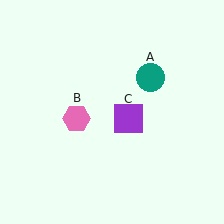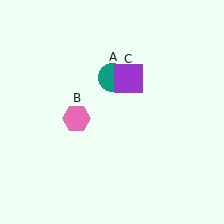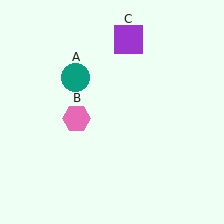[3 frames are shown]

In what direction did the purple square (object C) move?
The purple square (object C) moved up.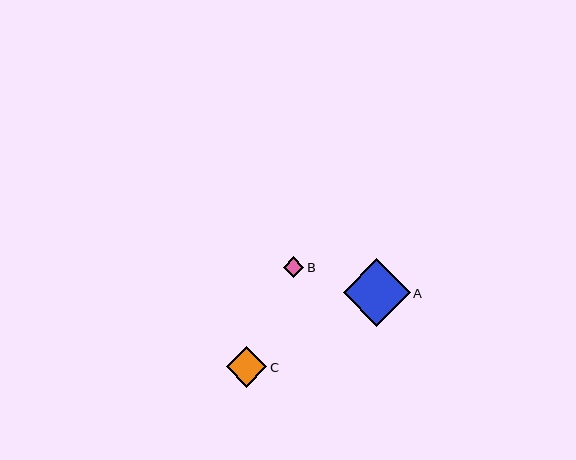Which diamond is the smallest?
Diamond B is the smallest with a size of approximately 20 pixels.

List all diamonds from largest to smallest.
From largest to smallest: A, C, B.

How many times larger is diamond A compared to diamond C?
Diamond A is approximately 1.7 times the size of diamond C.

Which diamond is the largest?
Diamond A is the largest with a size of approximately 67 pixels.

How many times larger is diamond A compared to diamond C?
Diamond A is approximately 1.7 times the size of diamond C.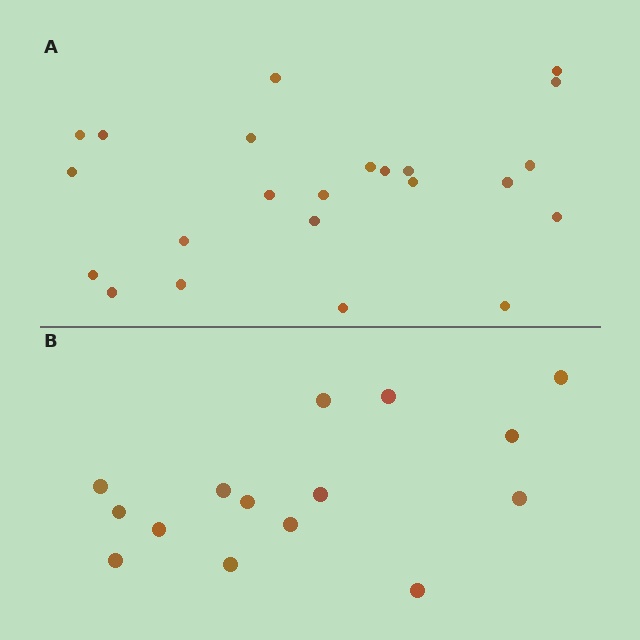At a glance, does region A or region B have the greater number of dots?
Region A (the top region) has more dots.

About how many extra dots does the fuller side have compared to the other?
Region A has roughly 8 or so more dots than region B.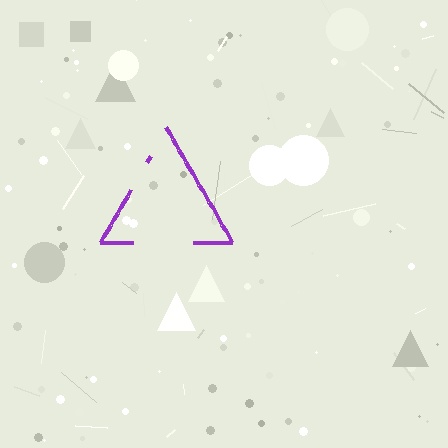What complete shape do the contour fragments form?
The contour fragments form a triangle.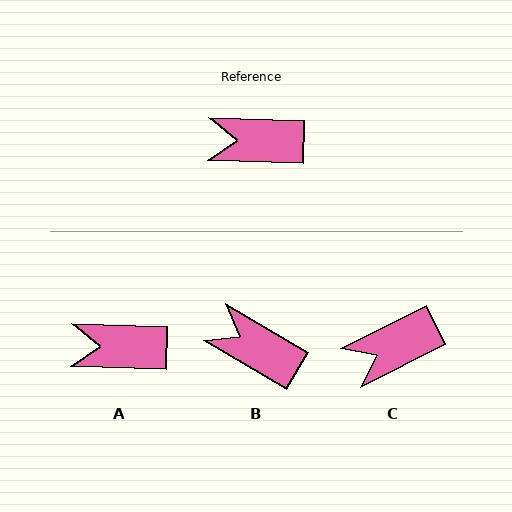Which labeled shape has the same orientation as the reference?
A.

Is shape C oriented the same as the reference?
No, it is off by about 28 degrees.